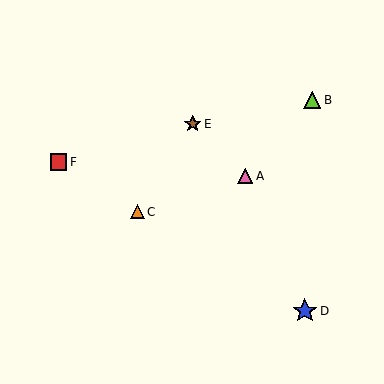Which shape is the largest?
The blue star (labeled D) is the largest.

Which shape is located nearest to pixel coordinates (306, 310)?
The blue star (labeled D) at (305, 311) is nearest to that location.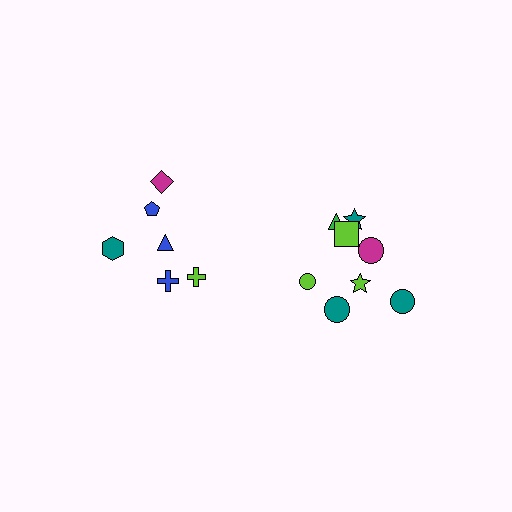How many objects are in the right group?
There are 8 objects.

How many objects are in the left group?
There are 6 objects.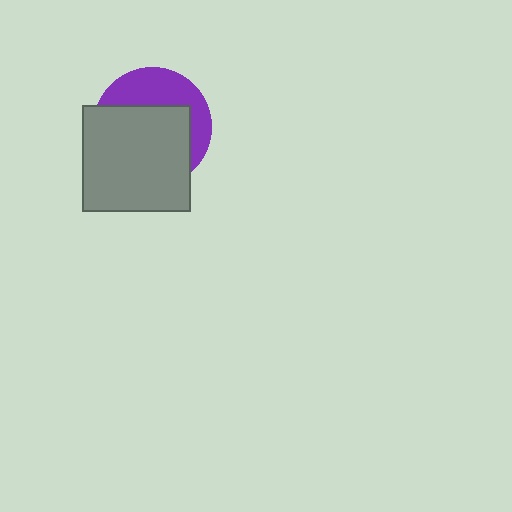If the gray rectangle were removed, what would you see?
You would see the complete purple circle.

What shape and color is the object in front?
The object in front is a gray rectangle.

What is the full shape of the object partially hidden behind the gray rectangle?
The partially hidden object is a purple circle.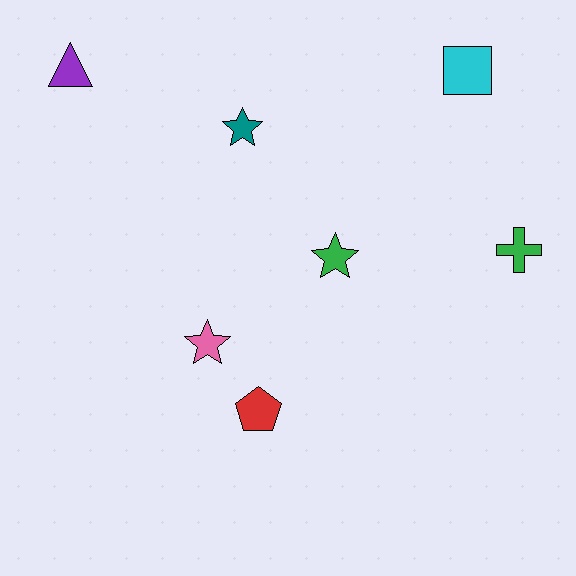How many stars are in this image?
There are 3 stars.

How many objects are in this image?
There are 7 objects.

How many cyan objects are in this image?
There is 1 cyan object.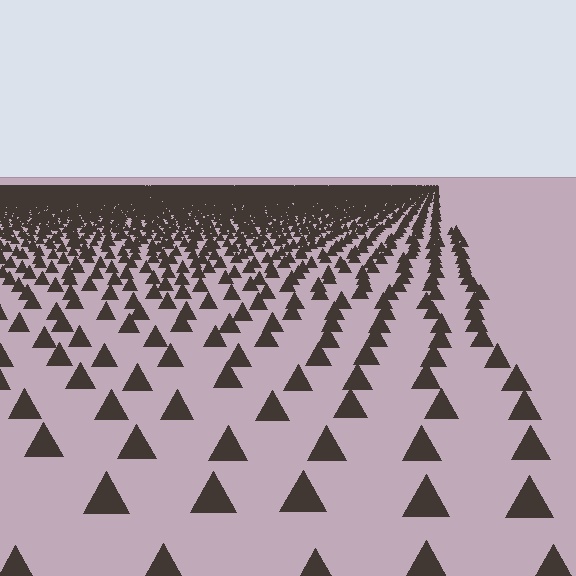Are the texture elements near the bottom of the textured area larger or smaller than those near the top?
Larger. Near the bottom, elements are closer to the viewer and appear at a bigger on-screen size.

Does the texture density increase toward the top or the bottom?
Density increases toward the top.